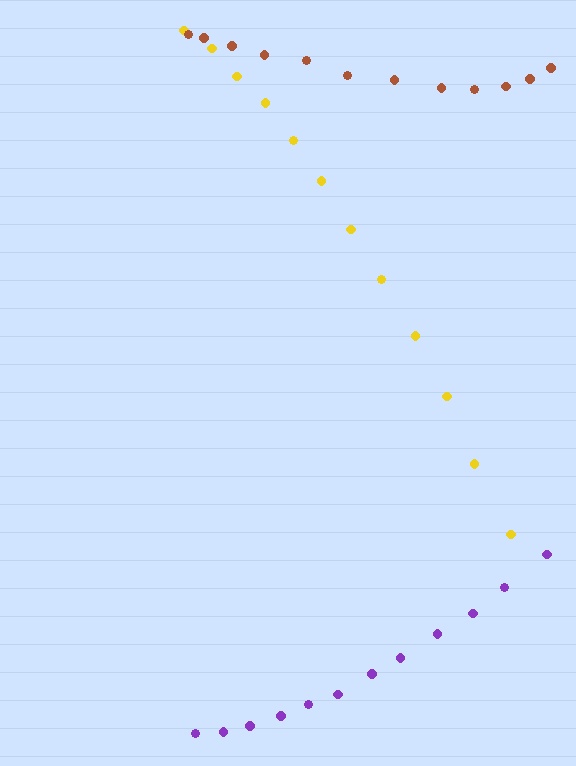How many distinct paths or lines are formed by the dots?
There are 3 distinct paths.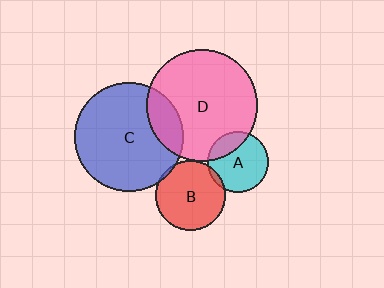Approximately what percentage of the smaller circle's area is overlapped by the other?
Approximately 5%.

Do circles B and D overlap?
Yes.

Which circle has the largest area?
Circle D (pink).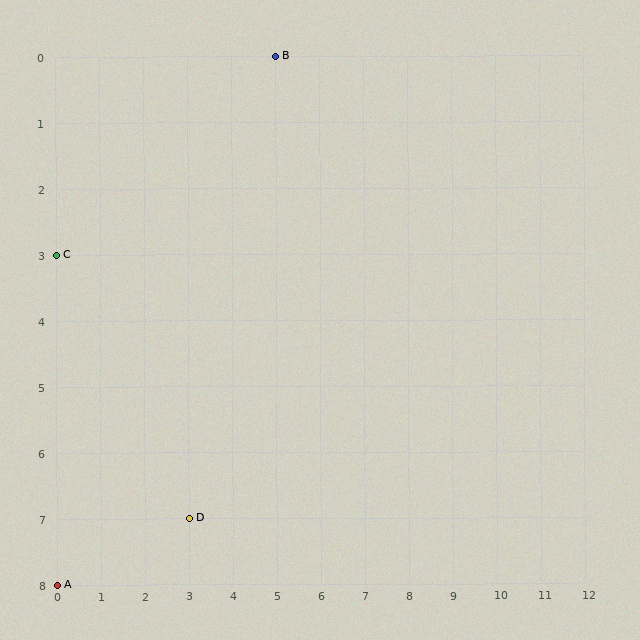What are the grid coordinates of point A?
Point A is at grid coordinates (0, 8).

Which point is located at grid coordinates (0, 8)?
Point A is at (0, 8).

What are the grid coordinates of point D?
Point D is at grid coordinates (3, 7).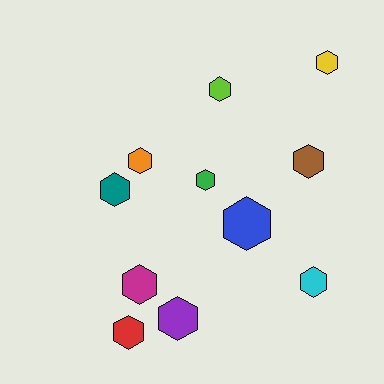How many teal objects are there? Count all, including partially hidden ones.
There is 1 teal object.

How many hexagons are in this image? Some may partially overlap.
There are 11 hexagons.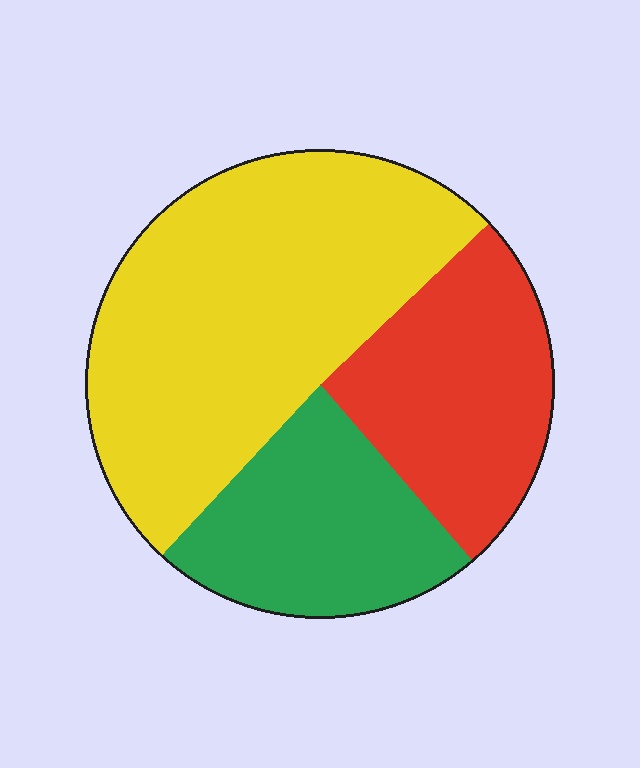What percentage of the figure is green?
Green covers 23% of the figure.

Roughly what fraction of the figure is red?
Red takes up between a quarter and a half of the figure.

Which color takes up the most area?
Yellow, at roughly 50%.